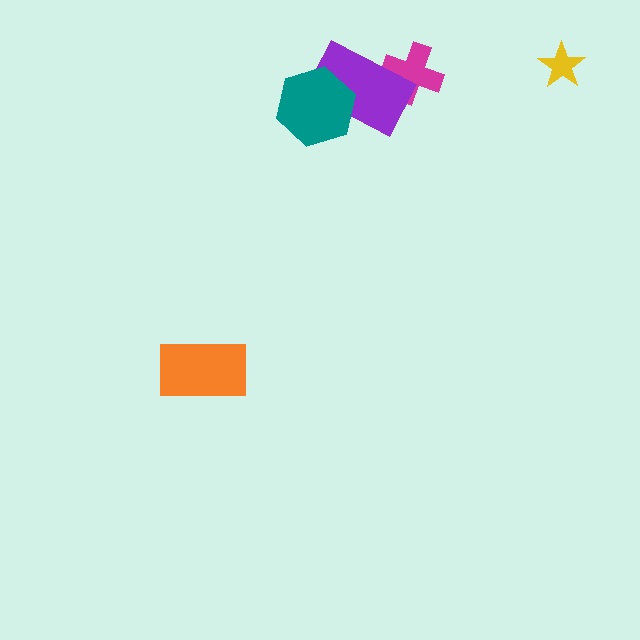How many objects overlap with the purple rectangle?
2 objects overlap with the purple rectangle.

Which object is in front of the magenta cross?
The purple rectangle is in front of the magenta cross.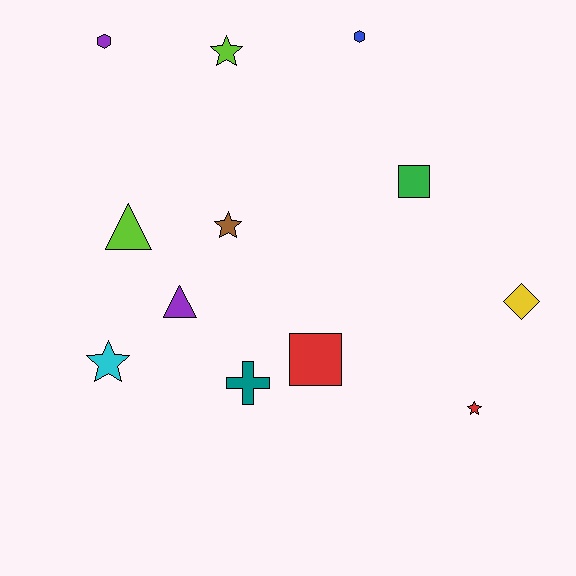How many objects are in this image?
There are 12 objects.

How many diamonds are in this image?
There is 1 diamond.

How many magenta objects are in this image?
There are no magenta objects.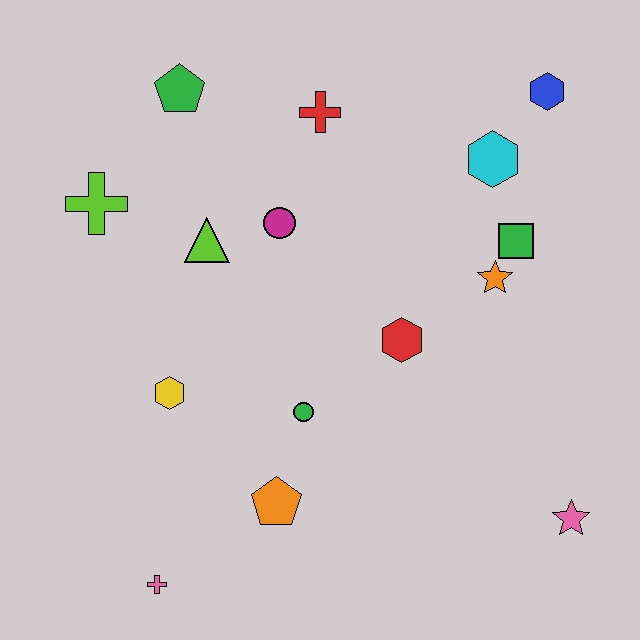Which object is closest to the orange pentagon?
The green circle is closest to the orange pentagon.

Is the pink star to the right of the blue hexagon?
Yes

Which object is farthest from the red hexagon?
The pink cross is farthest from the red hexagon.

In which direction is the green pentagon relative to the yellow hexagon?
The green pentagon is above the yellow hexagon.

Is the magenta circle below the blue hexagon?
Yes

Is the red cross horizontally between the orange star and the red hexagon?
No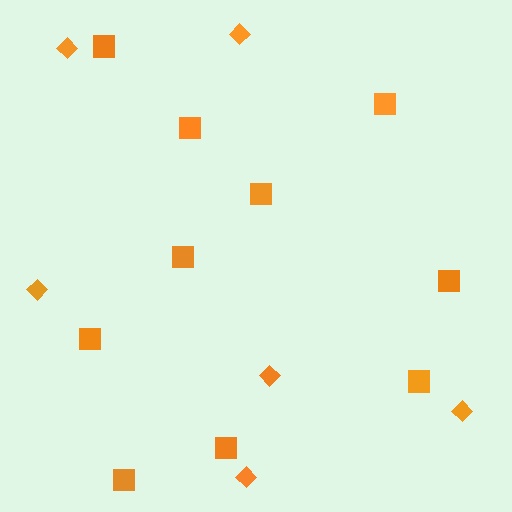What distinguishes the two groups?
There are 2 groups: one group of diamonds (6) and one group of squares (10).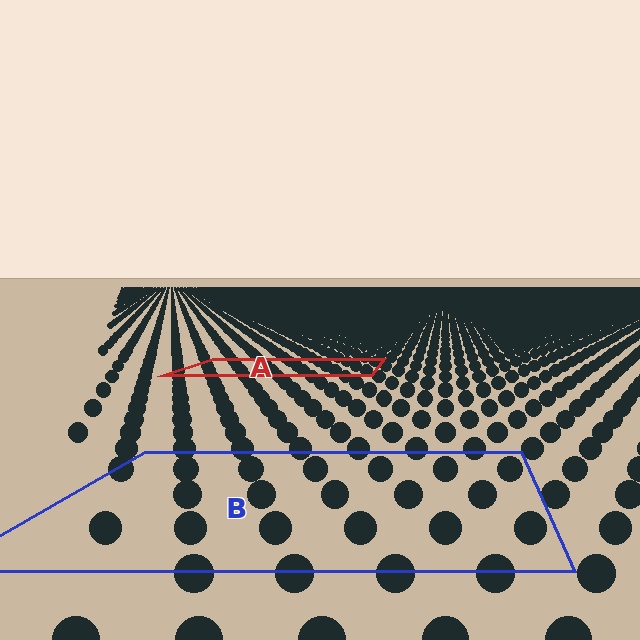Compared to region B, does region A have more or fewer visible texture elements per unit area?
Region A has more texture elements per unit area — they are packed more densely because it is farther away.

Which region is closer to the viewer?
Region B is closer. The texture elements there are larger and more spread out.